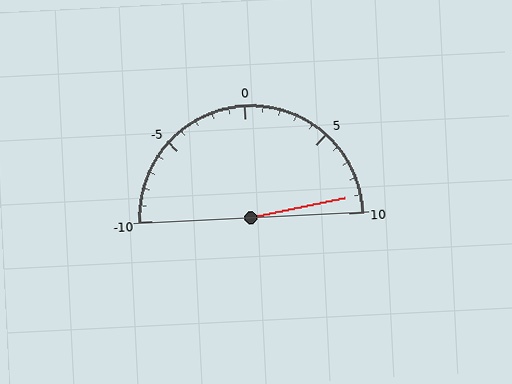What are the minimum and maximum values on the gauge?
The gauge ranges from -10 to 10.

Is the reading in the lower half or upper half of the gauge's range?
The reading is in the upper half of the range (-10 to 10).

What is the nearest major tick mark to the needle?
The nearest major tick mark is 10.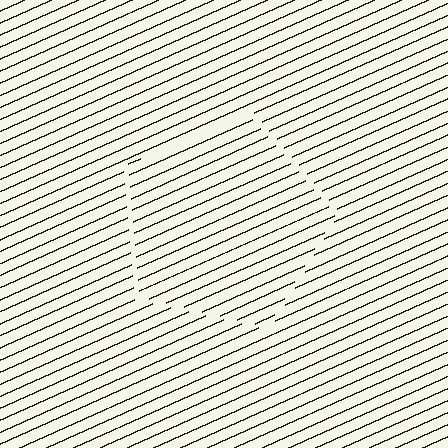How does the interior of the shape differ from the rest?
The interior of the shape contains the same grating, shifted by half a period — the contour is defined by the phase discontinuity where line-ends from the inner and outer gratings abut.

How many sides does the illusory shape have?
5 sides — the line-ends trace a pentagon.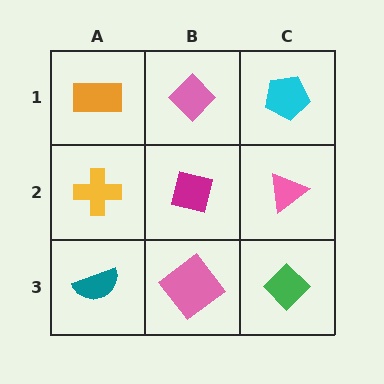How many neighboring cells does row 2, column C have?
3.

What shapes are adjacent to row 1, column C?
A pink triangle (row 2, column C), a pink diamond (row 1, column B).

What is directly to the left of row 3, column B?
A teal semicircle.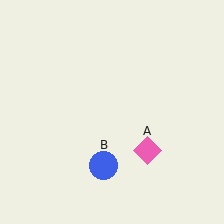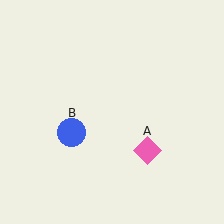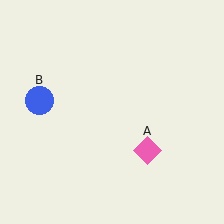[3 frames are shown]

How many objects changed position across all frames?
1 object changed position: blue circle (object B).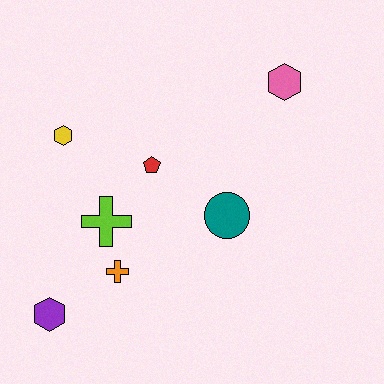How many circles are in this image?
There is 1 circle.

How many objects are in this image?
There are 7 objects.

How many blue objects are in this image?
There are no blue objects.